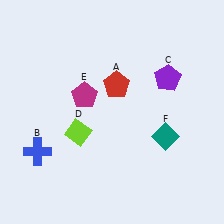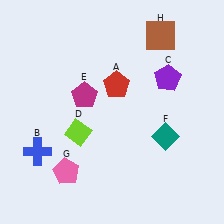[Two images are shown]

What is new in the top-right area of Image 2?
A brown square (H) was added in the top-right area of Image 2.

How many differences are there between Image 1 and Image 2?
There are 2 differences between the two images.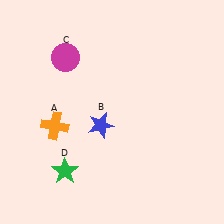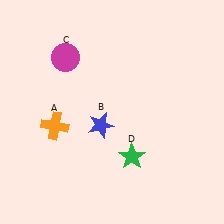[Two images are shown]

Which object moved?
The green star (D) moved right.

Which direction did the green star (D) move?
The green star (D) moved right.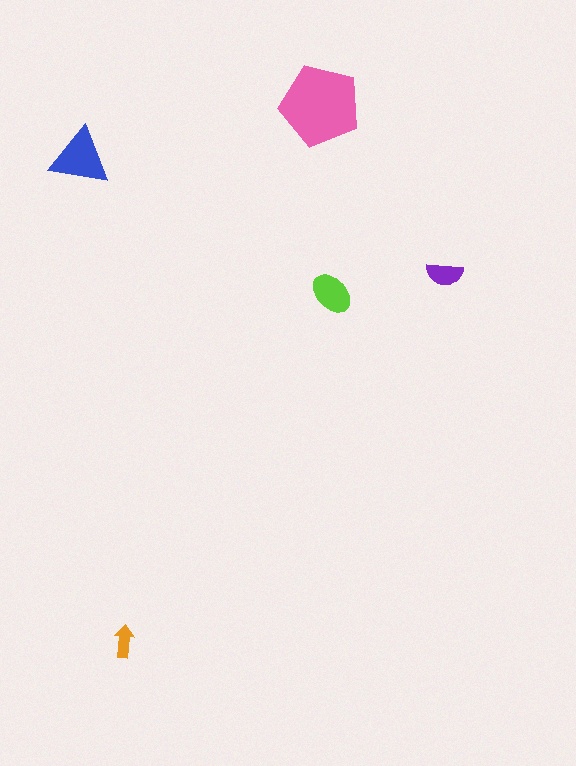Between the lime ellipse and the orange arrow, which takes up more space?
The lime ellipse.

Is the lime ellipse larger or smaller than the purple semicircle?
Larger.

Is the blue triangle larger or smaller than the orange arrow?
Larger.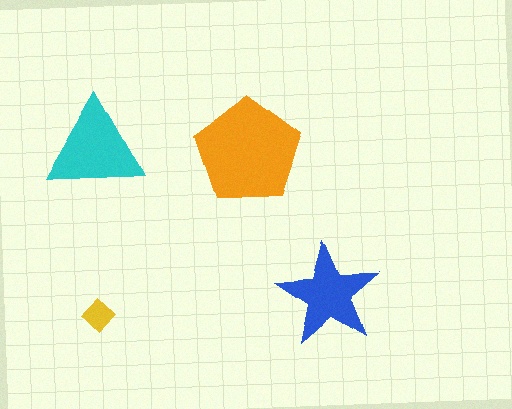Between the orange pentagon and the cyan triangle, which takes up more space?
The orange pentagon.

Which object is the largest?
The orange pentagon.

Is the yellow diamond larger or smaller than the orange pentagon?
Smaller.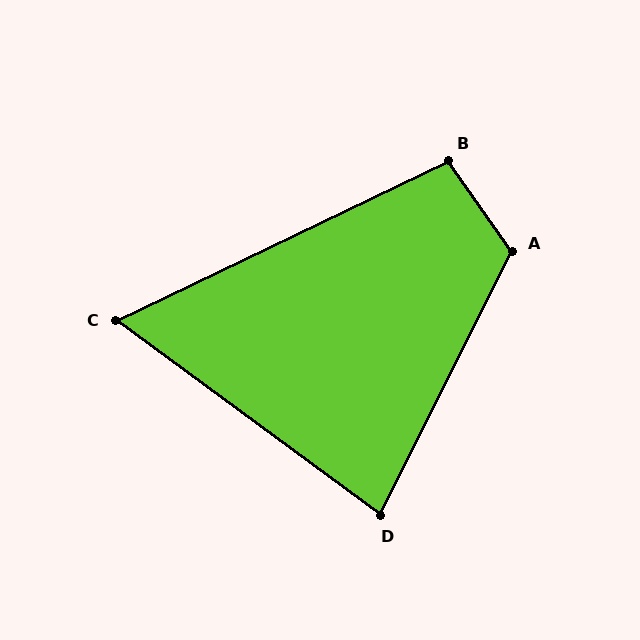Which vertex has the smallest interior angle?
C, at approximately 62 degrees.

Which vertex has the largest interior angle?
A, at approximately 118 degrees.